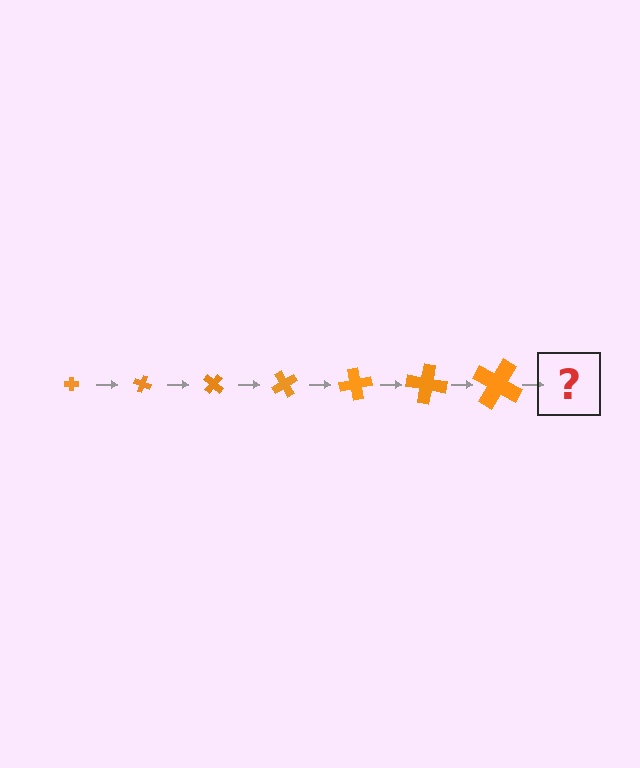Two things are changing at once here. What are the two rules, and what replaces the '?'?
The two rules are that the cross grows larger each step and it rotates 20 degrees each step. The '?' should be a cross, larger than the previous one and rotated 140 degrees from the start.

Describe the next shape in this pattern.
It should be a cross, larger than the previous one and rotated 140 degrees from the start.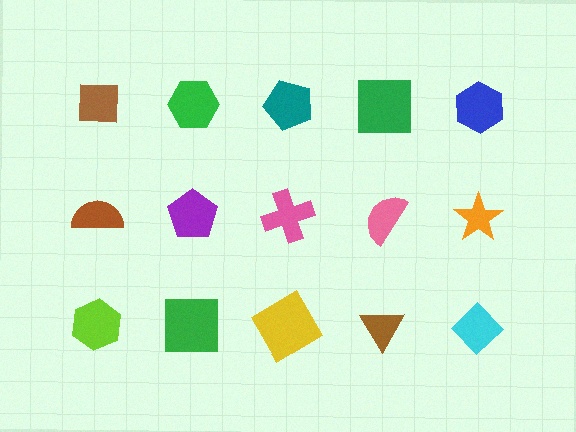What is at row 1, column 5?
A blue hexagon.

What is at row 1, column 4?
A green square.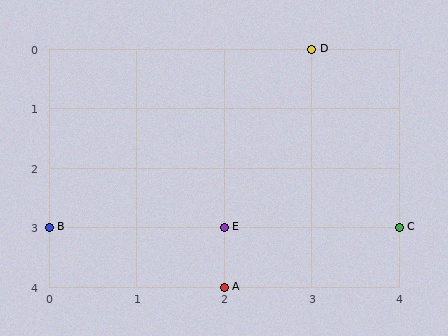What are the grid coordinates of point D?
Point D is at grid coordinates (3, 0).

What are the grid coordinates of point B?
Point B is at grid coordinates (0, 3).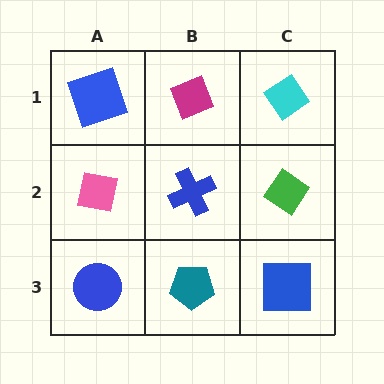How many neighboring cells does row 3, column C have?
2.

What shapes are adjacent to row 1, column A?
A pink square (row 2, column A), a magenta diamond (row 1, column B).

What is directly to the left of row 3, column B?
A blue circle.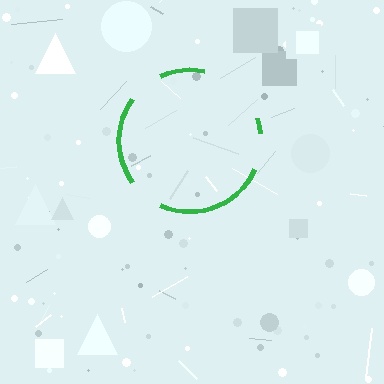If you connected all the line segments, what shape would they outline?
They would outline a circle.